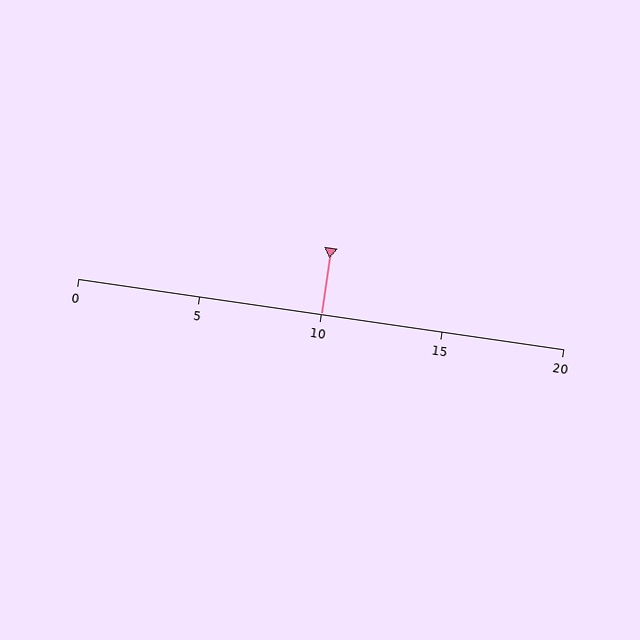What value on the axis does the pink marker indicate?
The marker indicates approximately 10.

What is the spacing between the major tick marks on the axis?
The major ticks are spaced 5 apart.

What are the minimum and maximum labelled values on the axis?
The axis runs from 0 to 20.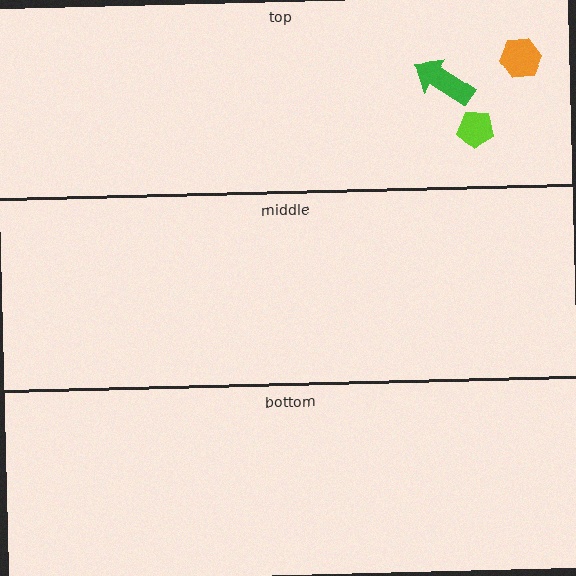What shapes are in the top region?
The lime pentagon, the orange hexagon, the green arrow.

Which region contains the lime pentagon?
The top region.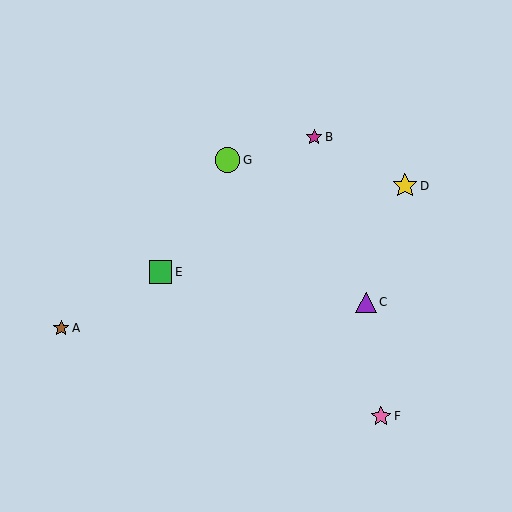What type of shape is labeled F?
Shape F is a pink star.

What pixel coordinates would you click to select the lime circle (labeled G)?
Click at (227, 160) to select the lime circle G.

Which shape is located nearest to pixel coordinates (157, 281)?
The green square (labeled E) at (161, 272) is nearest to that location.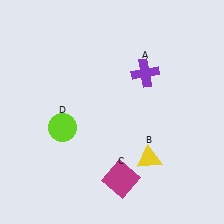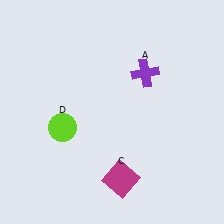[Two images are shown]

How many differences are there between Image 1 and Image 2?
There is 1 difference between the two images.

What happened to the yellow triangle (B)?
The yellow triangle (B) was removed in Image 2. It was in the bottom-right area of Image 1.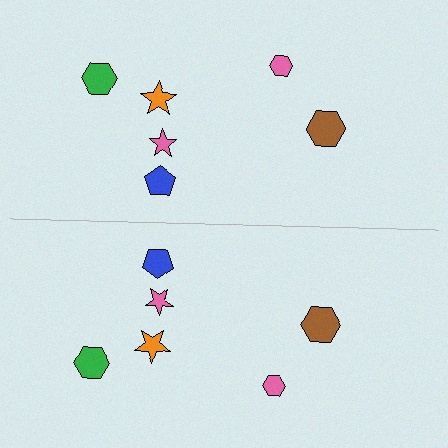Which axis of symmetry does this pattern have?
The pattern has a horizontal axis of symmetry running through the center of the image.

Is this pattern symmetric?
Yes, this pattern has bilateral (reflection) symmetry.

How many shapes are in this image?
There are 12 shapes in this image.